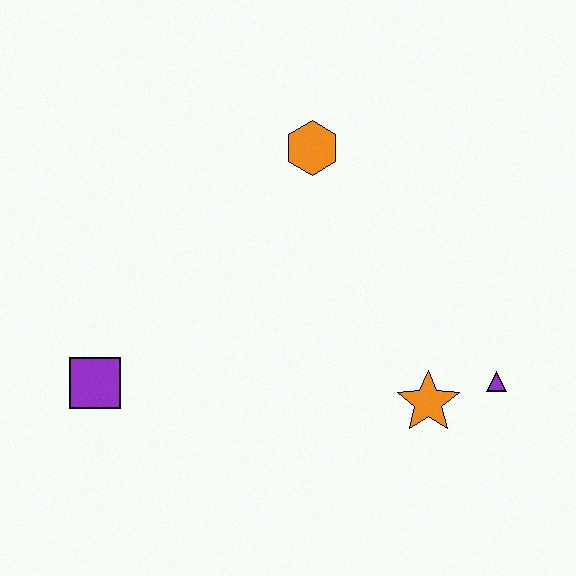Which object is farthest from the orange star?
The purple square is farthest from the orange star.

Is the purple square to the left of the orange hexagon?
Yes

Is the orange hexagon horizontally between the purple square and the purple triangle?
Yes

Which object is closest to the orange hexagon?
The orange star is closest to the orange hexagon.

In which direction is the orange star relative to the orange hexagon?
The orange star is below the orange hexagon.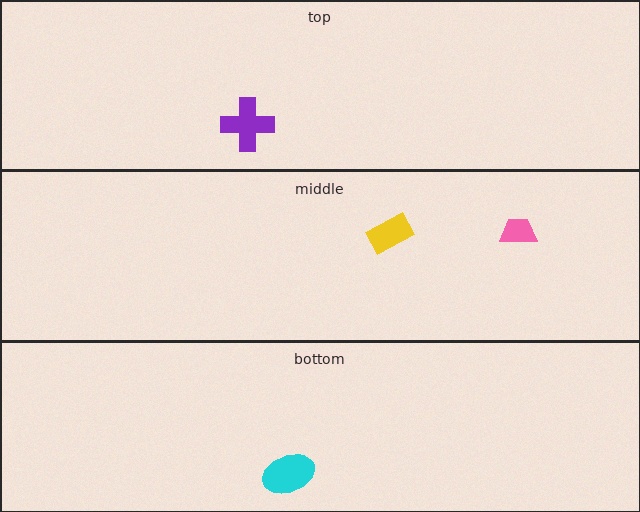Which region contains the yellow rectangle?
The middle region.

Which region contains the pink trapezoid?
The middle region.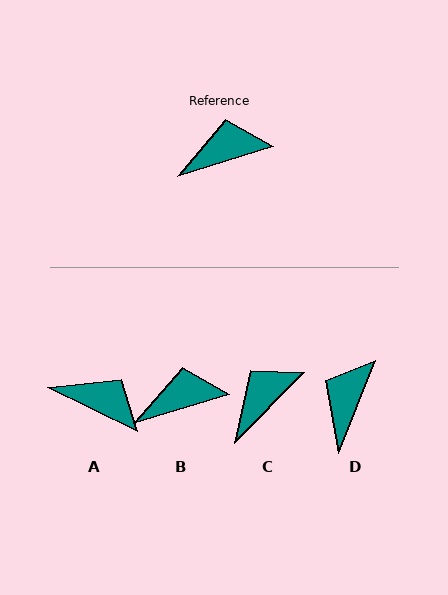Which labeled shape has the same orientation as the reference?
B.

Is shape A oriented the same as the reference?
No, it is off by about 43 degrees.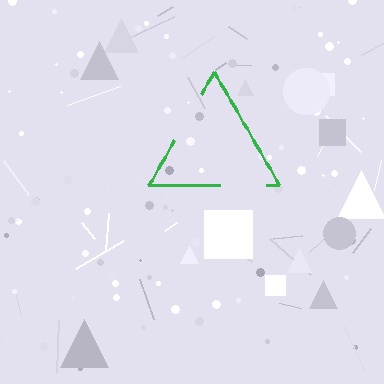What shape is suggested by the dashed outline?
The dashed outline suggests a triangle.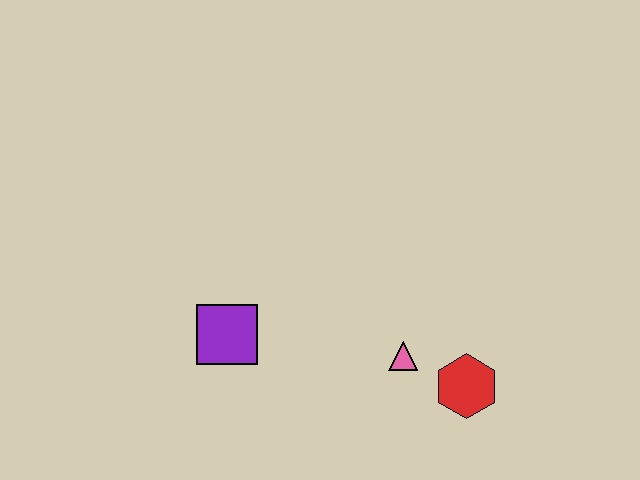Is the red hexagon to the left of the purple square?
No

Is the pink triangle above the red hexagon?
Yes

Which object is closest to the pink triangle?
The red hexagon is closest to the pink triangle.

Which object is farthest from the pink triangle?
The purple square is farthest from the pink triangle.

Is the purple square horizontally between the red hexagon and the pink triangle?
No